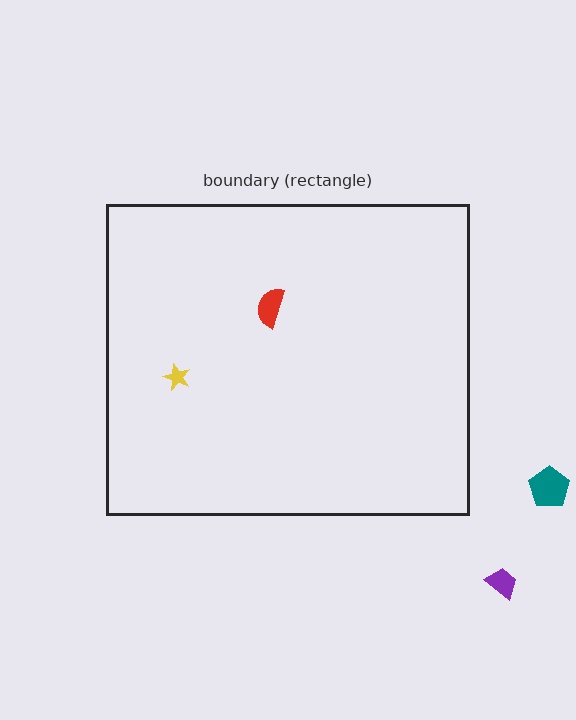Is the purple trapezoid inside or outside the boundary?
Outside.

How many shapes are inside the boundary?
2 inside, 2 outside.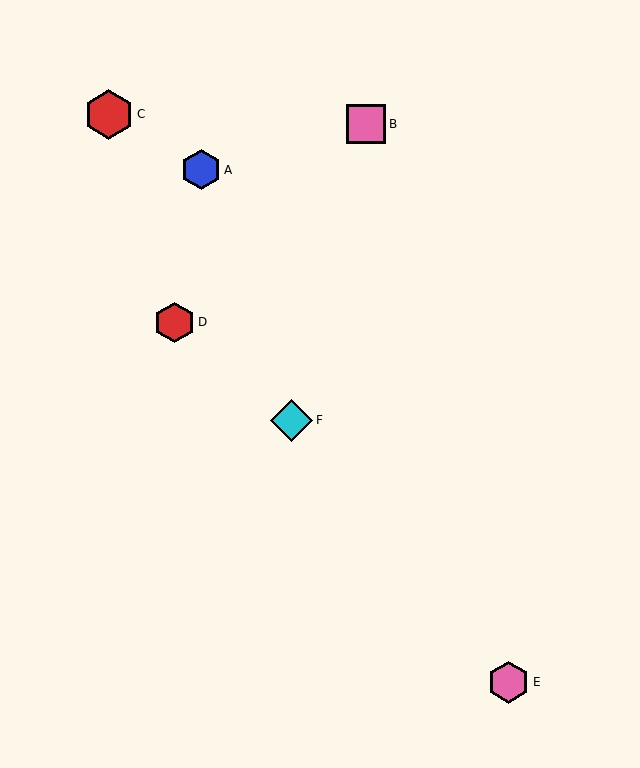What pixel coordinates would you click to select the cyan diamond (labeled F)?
Click at (292, 420) to select the cyan diamond F.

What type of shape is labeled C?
Shape C is a red hexagon.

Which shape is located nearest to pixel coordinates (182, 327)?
The red hexagon (labeled D) at (175, 322) is nearest to that location.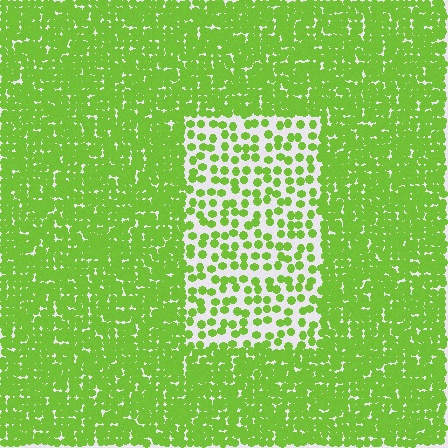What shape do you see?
I see a rectangle.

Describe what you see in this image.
The image contains small lime elements arranged at two different densities. A rectangle-shaped region is visible where the elements are less densely packed than the surrounding area.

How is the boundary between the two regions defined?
The boundary is defined by a change in element density (approximately 2.5x ratio). All elements are the same color, size, and shape.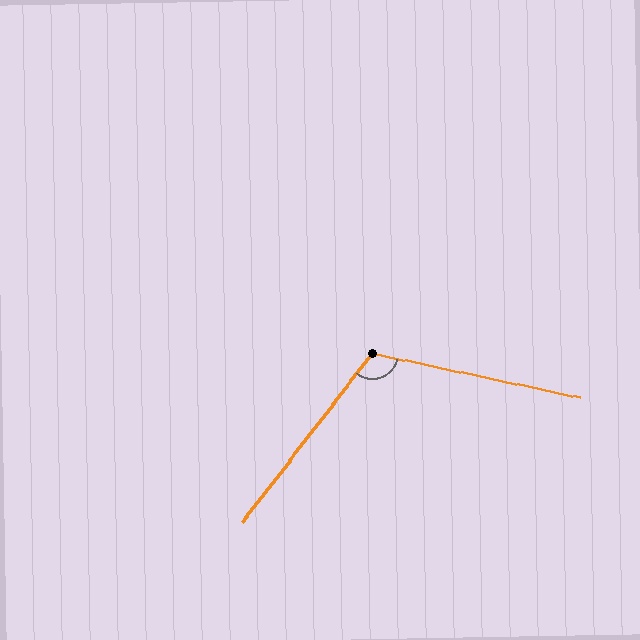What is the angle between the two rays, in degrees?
Approximately 116 degrees.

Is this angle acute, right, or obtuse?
It is obtuse.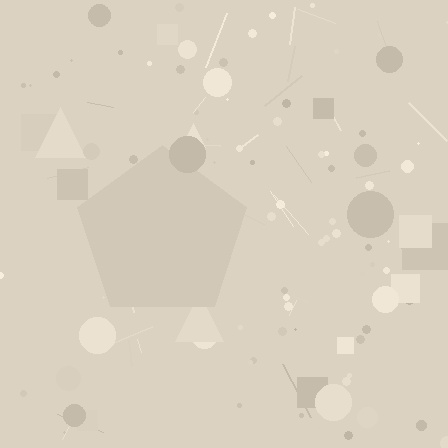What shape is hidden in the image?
A pentagon is hidden in the image.